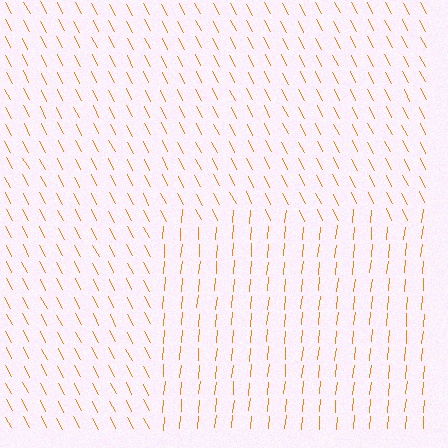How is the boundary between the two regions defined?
The boundary is defined purely by a change in line orientation (approximately 33 degrees difference). All lines are the same color and thickness.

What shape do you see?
I see a rectangle.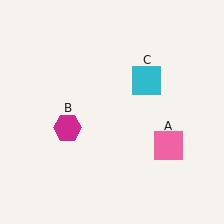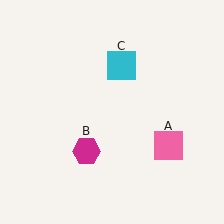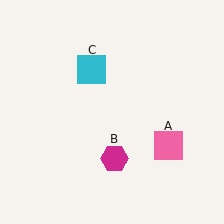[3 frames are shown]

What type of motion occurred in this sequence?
The magenta hexagon (object B), cyan square (object C) rotated counterclockwise around the center of the scene.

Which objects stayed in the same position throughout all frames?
Pink square (object A) remained stationary.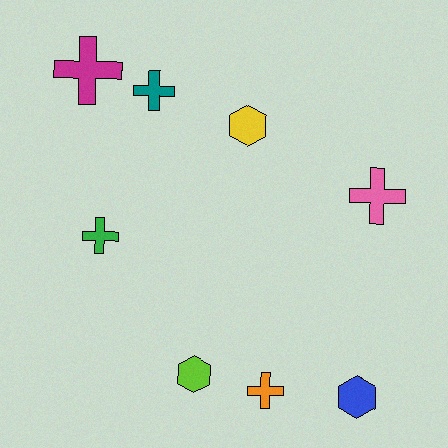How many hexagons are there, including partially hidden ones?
There are 3 hexagons.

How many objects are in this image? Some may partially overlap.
There are 8 objects.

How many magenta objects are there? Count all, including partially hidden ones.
There is 1 magenta object.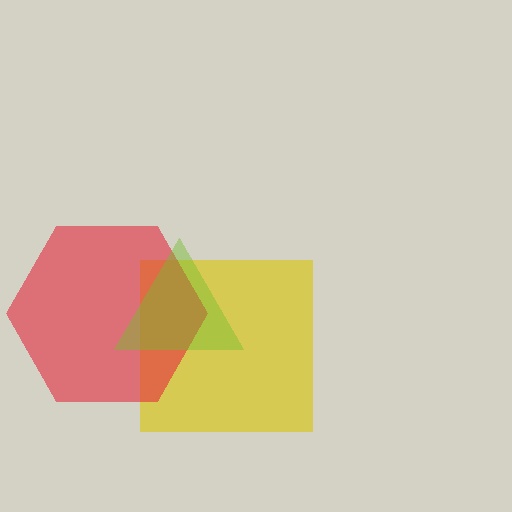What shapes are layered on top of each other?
The layered shapes are: a yellow square, a red hexagon, a lime triangle.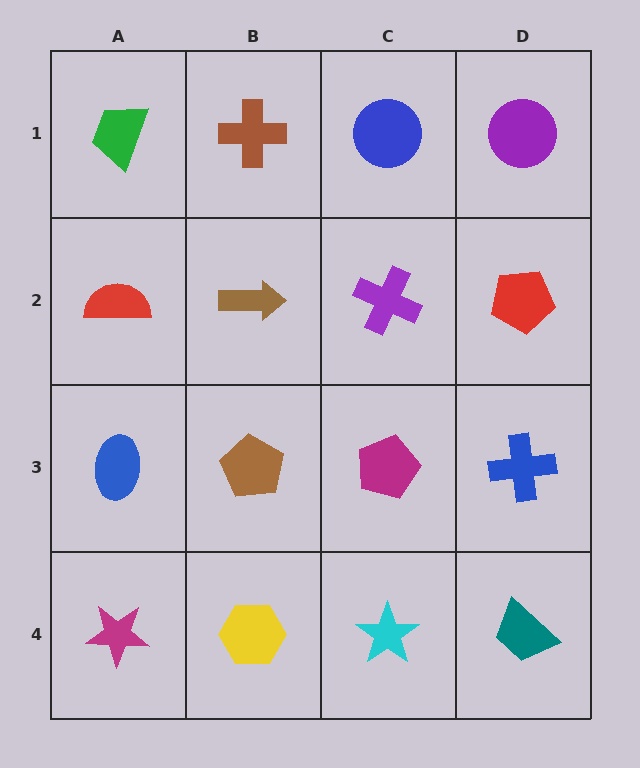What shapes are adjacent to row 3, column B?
A brown arrow (row 2, column B), a yellow hexagon (row 4, column B), a blue ellipse (row 3, column A), a magenta pentagon (row 3, column C).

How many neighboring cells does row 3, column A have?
3.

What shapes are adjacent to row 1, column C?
A purple cross (row 2, column C), a brown cross (row 1, column B), a purple circle (row 1, column D).